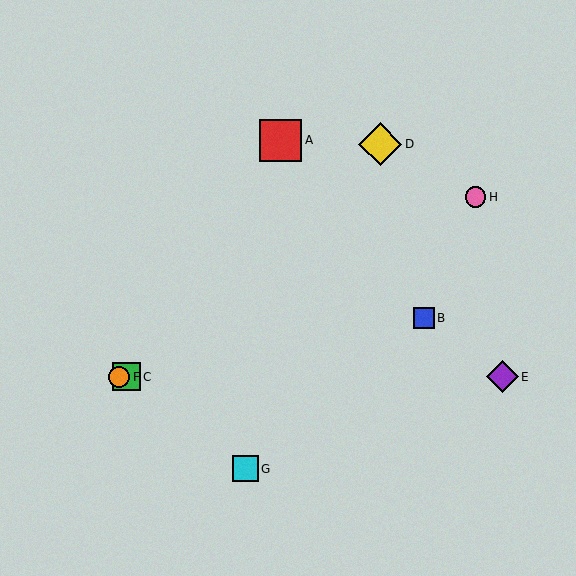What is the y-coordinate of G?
Object G is at y≈469.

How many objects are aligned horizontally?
3 objects (C, E, F) are aligned horizontally.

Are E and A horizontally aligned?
No, E is at y≈377 and A is at y≈140.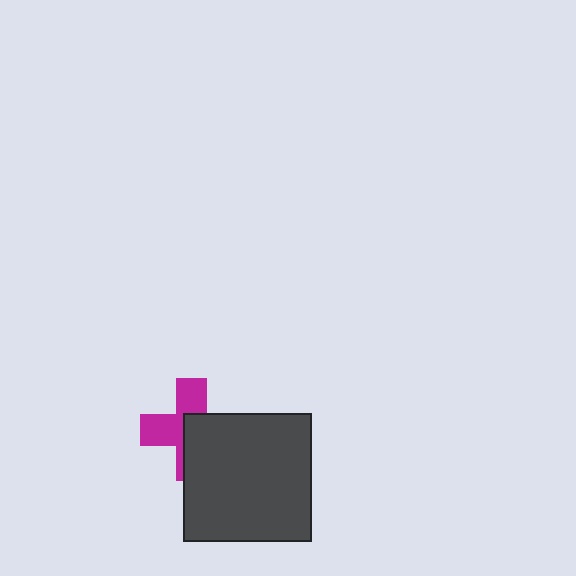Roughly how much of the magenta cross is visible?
About half of it is visible (roughly 51%).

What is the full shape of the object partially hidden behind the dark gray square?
The partially hidden object is a magenta cross.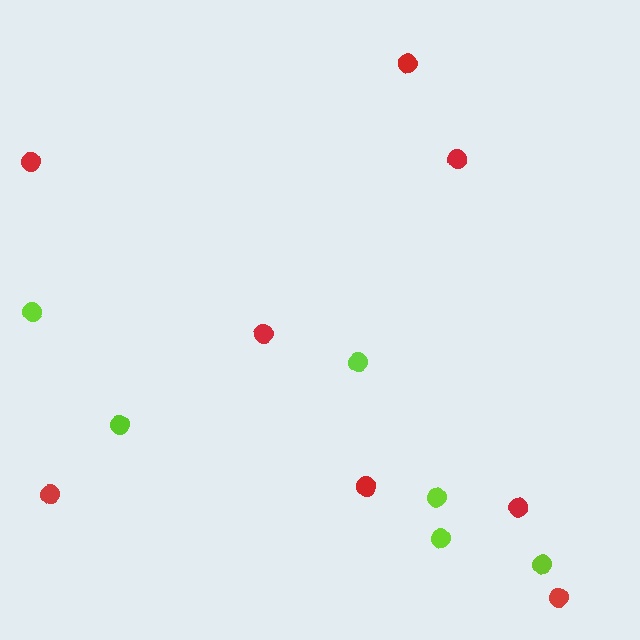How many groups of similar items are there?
There are 2 groups: one group of lime circles (6) and one group of red circles (8).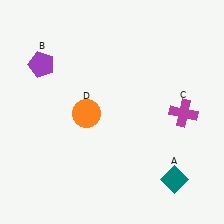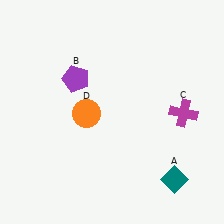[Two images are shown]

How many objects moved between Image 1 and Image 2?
1 object moved between the two images.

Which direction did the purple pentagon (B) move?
The purple pentagon (B) moved right.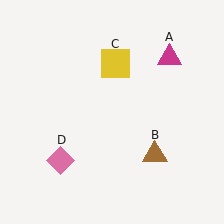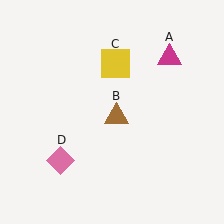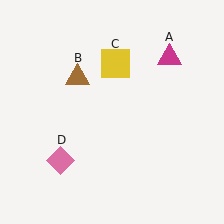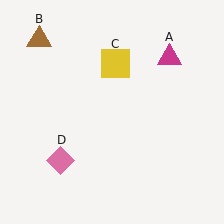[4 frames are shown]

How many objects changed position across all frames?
1 object changed position: brown triangle (object B).